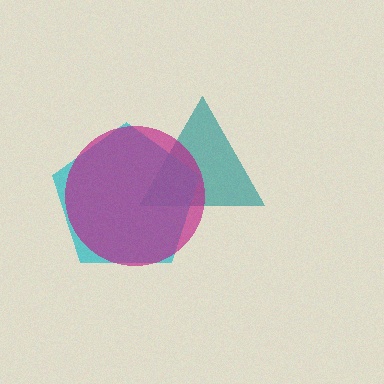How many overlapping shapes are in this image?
There are 3 overlapping shapes in the image.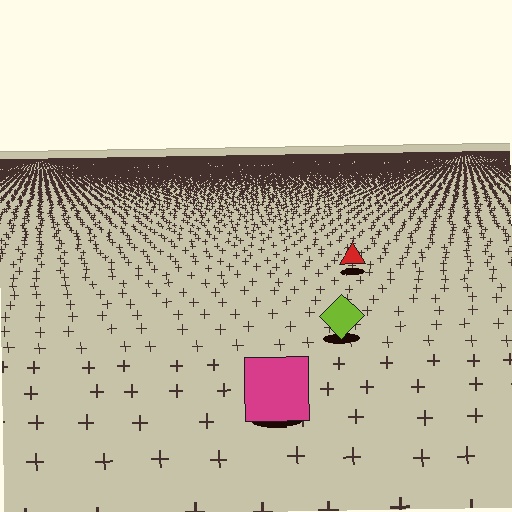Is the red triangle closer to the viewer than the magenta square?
No. The magenta square is closer — you can tell from the texture gradient: the ground texture is coarser near it.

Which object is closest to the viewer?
The magenta square is closest. The texture marks near it are larger and more spread out.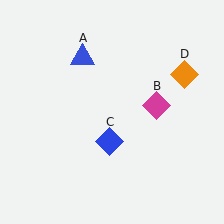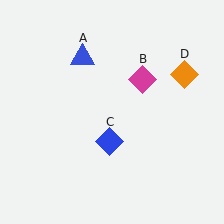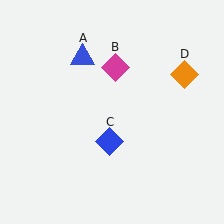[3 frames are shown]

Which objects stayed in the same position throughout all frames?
Blue triangle (object A) and blue diamond (object C) and orange diamond (object D) remained stationary.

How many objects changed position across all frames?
1 object changed position: magenta diamond (object B).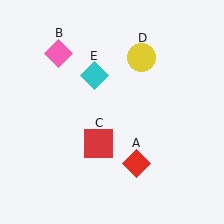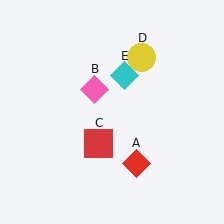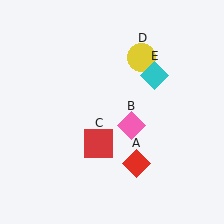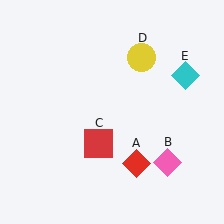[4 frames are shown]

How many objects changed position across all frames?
2 objects changed position: pink diamond (object B), cyan diamond (object E).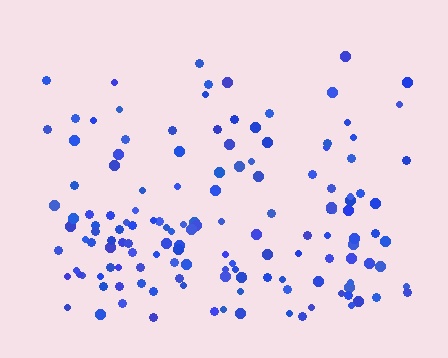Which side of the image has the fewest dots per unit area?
The top.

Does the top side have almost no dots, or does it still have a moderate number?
Still a moderate number, just noticeably fewer than the bottom.